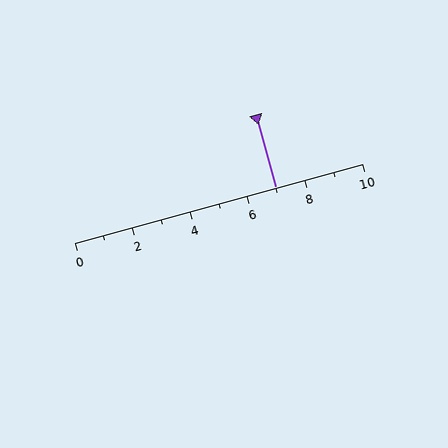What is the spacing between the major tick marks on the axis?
The major ticks are spaced 2 apart.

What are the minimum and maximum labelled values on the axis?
The axis runs from 0 to 10.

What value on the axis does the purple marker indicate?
The marker indicates approximately 7.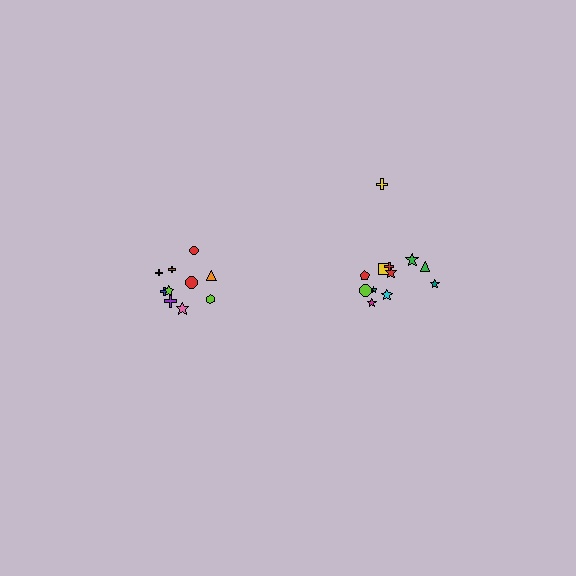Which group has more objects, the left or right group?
The right group.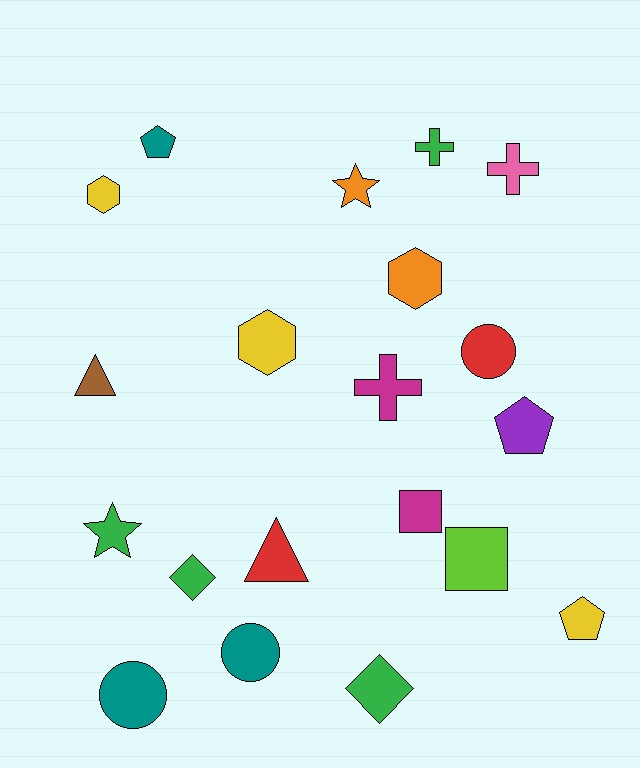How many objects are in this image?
There are 20 objects.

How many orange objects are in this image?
There are 2 orange objects.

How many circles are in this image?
There are 3 circles.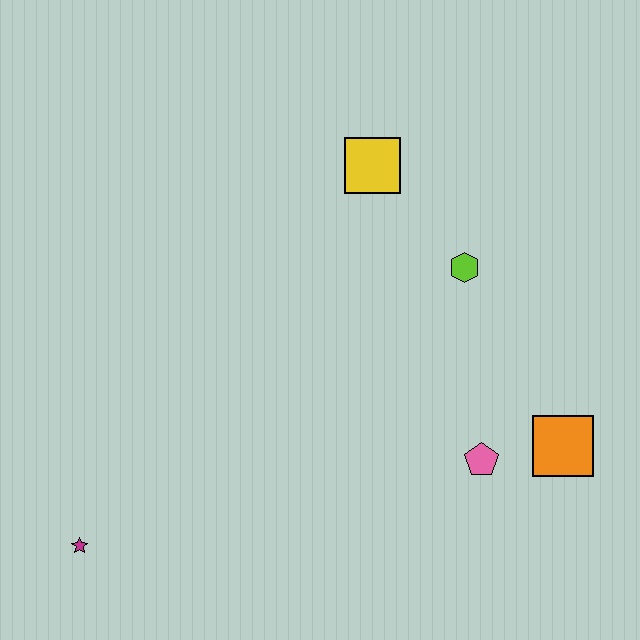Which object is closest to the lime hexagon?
The yellow square is closest to the lime hexagon.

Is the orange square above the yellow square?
No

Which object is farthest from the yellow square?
The magenta star is farthest from the yellow square.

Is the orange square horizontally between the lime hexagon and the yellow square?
No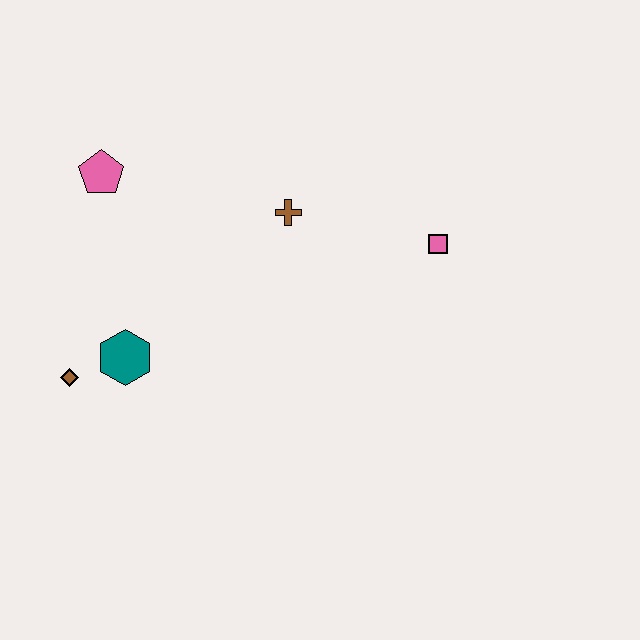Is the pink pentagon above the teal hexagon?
Yes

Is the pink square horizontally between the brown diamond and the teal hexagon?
No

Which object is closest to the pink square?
The brown cross is closest to the pink square.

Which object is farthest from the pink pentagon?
The pink square is farthest from the pink pentagon.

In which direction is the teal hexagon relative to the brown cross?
The teal hexagon is to the left of the brown cross.